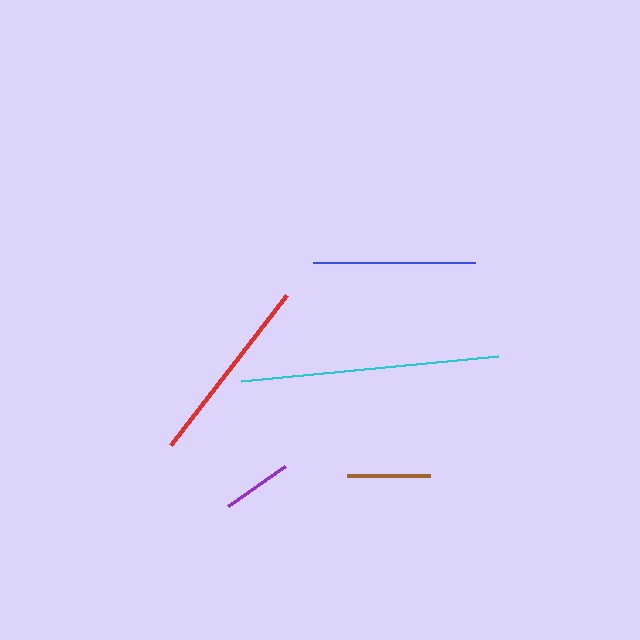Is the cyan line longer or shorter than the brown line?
The cyan line is longer than the brown line.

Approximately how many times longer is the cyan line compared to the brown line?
The cyan line is approximately 3.1 times the length of the brown line.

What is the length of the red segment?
The red segment is approximately 190 pixels long.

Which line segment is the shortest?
The purple line is the shortest at approximately 70 pixels.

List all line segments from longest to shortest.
From longest to shortest: cyan, red, blue, brown, purple.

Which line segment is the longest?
The cyan line is the longest at approximately 258 pixels.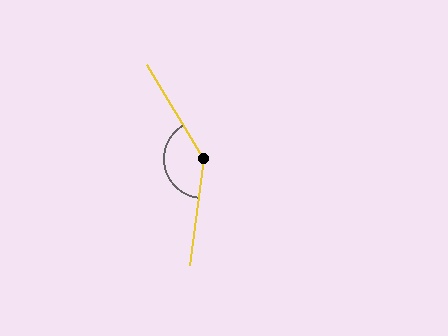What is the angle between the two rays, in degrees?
Approximately 142 degrees.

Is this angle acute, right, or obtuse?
It is obtuse.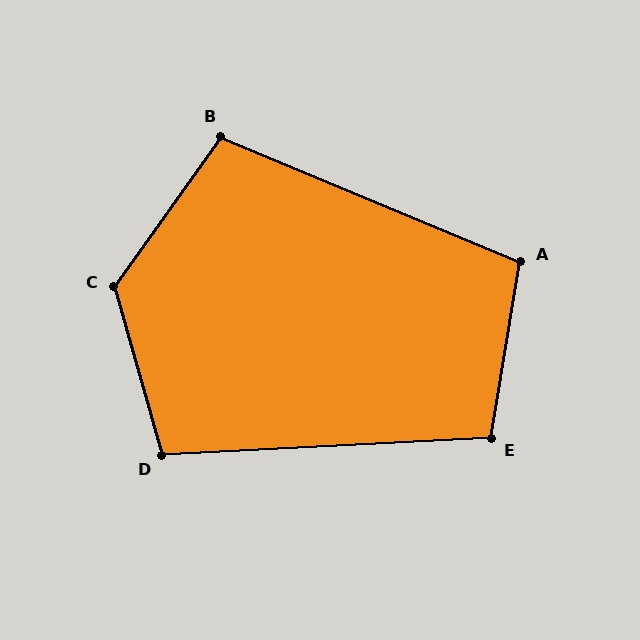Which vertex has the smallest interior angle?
E, at approximately 102 degrees.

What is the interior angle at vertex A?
Approximately 104 degrees (obtuse).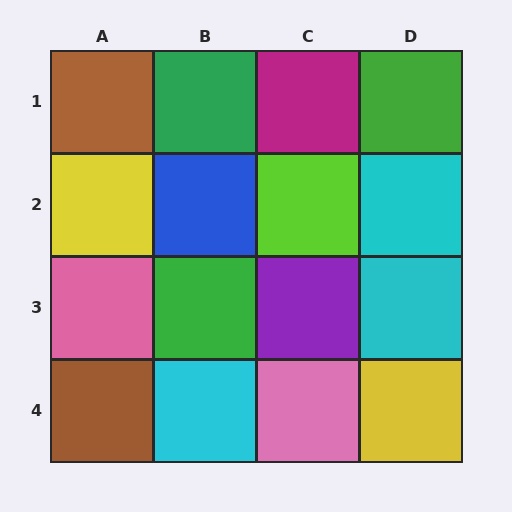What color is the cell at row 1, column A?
Brown.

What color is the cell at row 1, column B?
Green.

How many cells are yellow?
2 cells are yellow.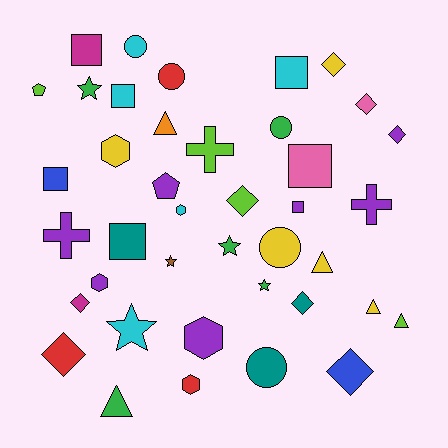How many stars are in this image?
There are 5 stars.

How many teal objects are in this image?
There are 3 teal objects.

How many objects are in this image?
There are 40 objects.